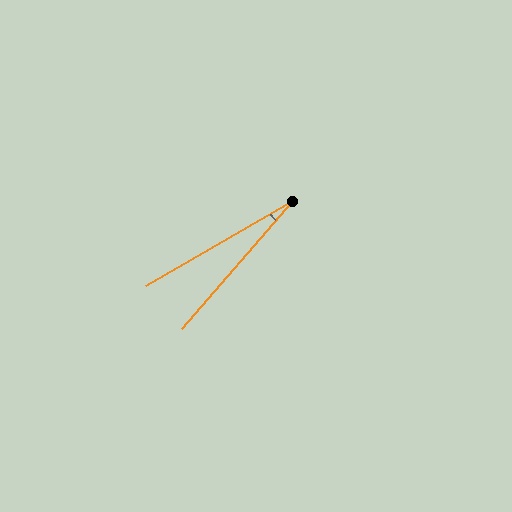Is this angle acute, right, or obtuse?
It is acute.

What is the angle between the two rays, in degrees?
Approximately 19 degrees.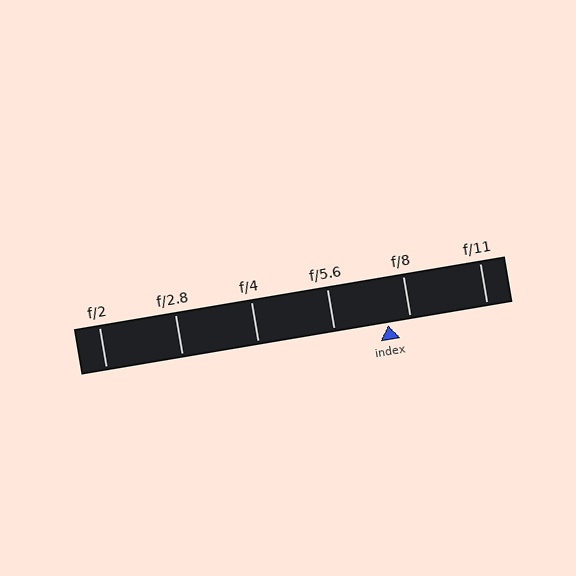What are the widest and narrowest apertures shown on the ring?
The widest aperture shown is f/2 and the narrowest is f/11.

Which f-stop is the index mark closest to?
The index mark is closest to f/8.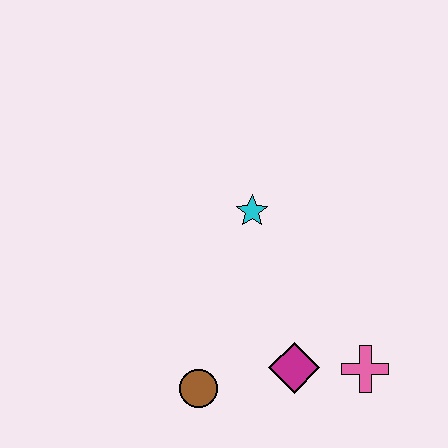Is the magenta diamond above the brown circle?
Yes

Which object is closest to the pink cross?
The magenta diamond is closest to the pink cross.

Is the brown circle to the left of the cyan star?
Yes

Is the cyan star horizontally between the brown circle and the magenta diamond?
Yes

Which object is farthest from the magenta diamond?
The cyan star is farthest from the magenta diamond.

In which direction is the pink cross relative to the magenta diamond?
The pink cross is to the right of the magenta diamond.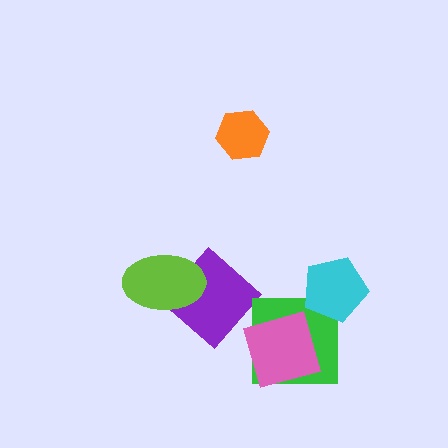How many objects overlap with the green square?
2 objects overlap with the green square.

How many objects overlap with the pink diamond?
1 object overlaps with the pink diamond.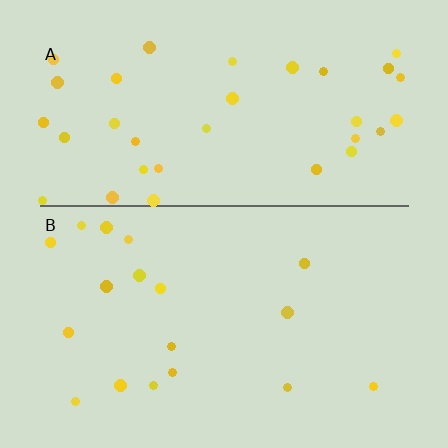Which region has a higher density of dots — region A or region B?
A (the top).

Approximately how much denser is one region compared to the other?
Approximately 1.9× — region A over region B.